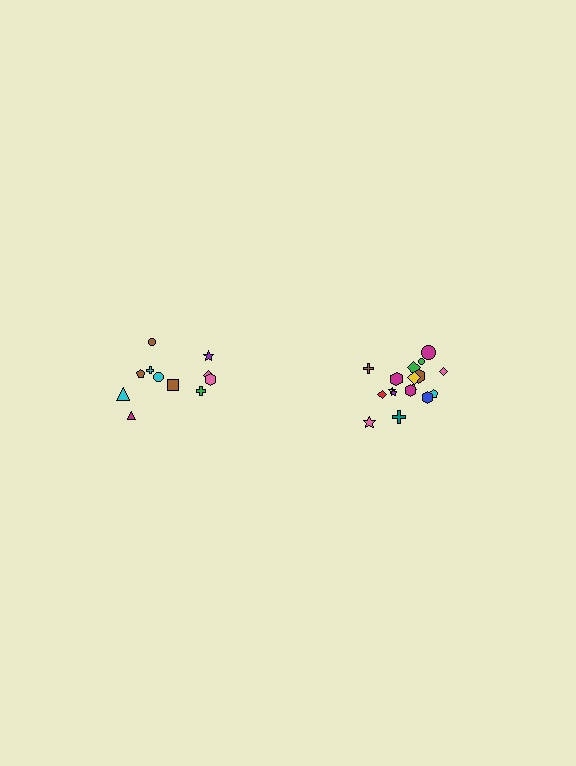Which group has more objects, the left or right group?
The right group.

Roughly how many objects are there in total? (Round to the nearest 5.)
Roughly 30 objects in total.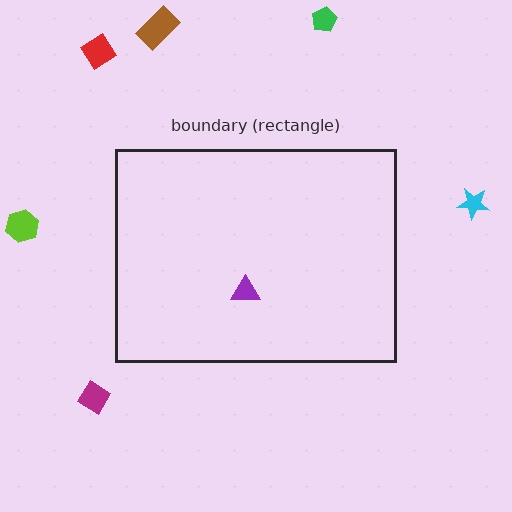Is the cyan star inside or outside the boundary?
Outside.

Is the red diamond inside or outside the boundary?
Outside.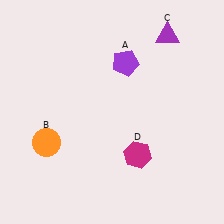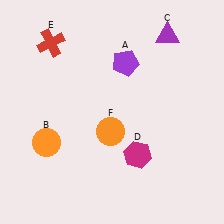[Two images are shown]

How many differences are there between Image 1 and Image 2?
There are 2 differences between the two images.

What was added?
A red cross (E), an orange circle (F) were added in Image 2.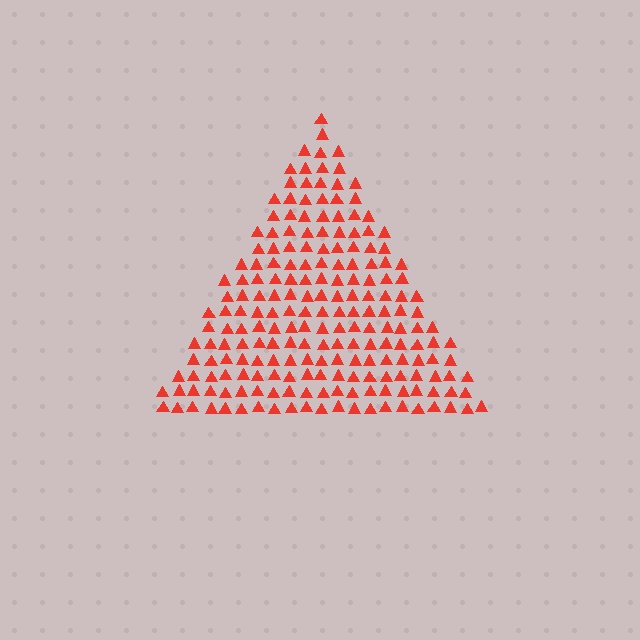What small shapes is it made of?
It is made of small triangles.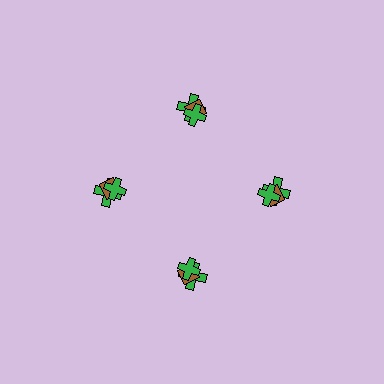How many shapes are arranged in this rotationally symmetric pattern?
There are 12 shapes, arranged in 4 groups of 3.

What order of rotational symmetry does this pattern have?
This pattern has 4-fold rotational symmetry.